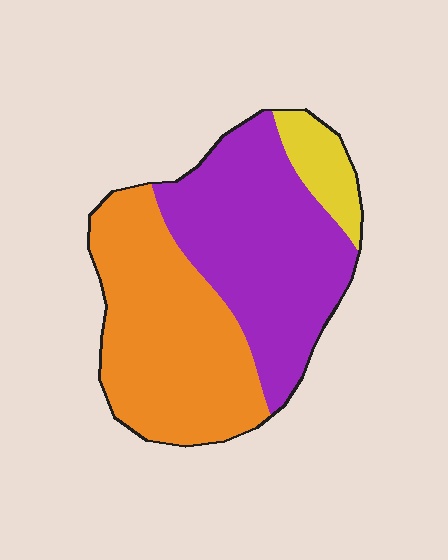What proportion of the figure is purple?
Purple covers 46% of the figure.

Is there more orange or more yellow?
Orange.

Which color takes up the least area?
Yellow, at roughly 10%.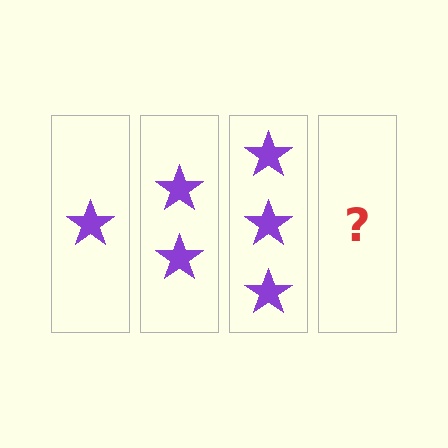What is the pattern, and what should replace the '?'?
The pattern is that each step adds one more star. The '?' should be 4 stars.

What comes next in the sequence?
The next element should be 4 stars.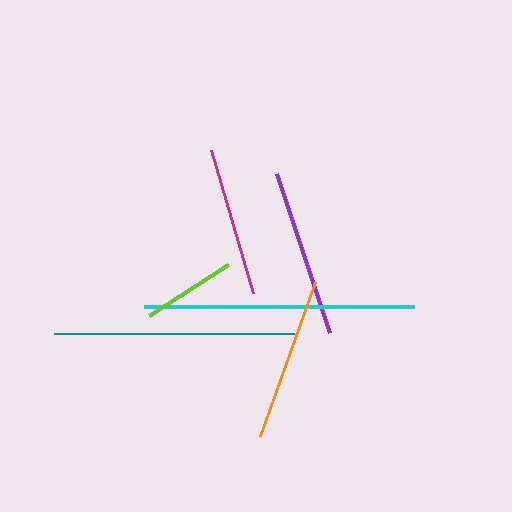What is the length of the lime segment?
The lime segment is approximately 94 pixels long.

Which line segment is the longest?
The cyan line is the longest at approximately 270 pixels.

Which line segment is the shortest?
The lime line is the shortest at approximately 94 pixels.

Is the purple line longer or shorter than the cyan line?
The cyan line is longer than the purple line.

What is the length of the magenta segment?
The magenta segment is approximately 150 pixels long.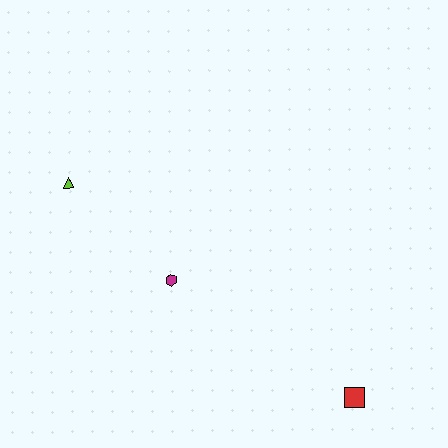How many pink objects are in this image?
There are no pink objects.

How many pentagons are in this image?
There are no pentagons.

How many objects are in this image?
There are 3 objects.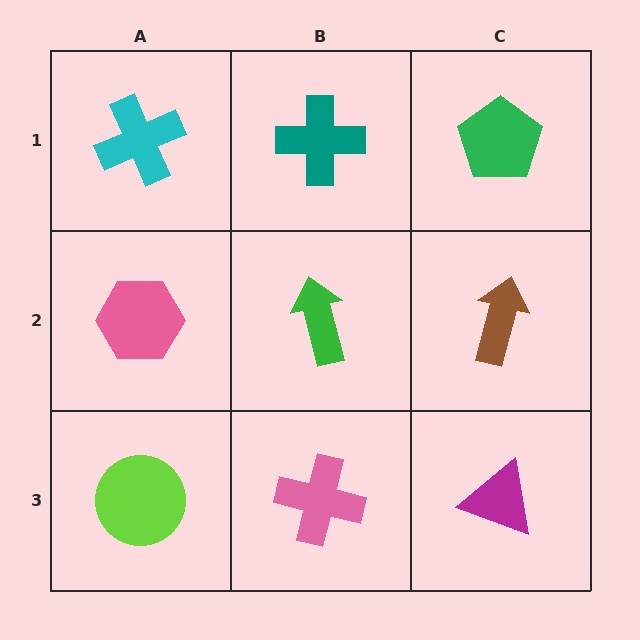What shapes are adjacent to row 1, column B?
A green arrow (row 2, column B), a cyan cross (row 1, column A), a green pentagon (row 1, column C).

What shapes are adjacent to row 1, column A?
A pink hexagon (row 2, column A), a teal cross (row 1, column B).